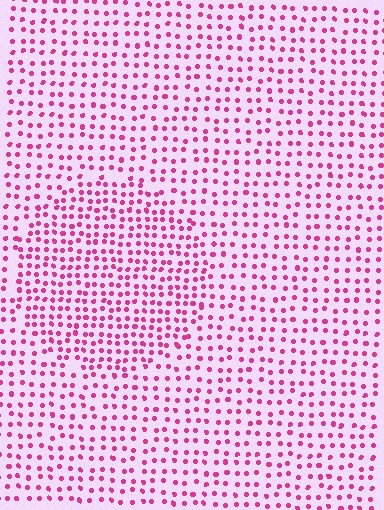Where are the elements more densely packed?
The elements are more densely packed inside the circle boundary.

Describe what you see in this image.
The image contains small magenta elements arranged at two different densities. A circle-shaped region is visible where the elements are more densely packed than the surrounding area.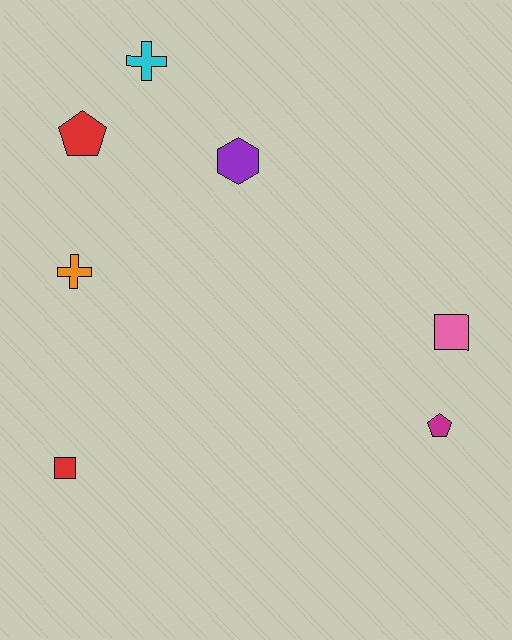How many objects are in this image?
There are 7 objects.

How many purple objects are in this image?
There is 1 purple object.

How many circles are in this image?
There are no circles.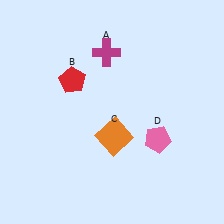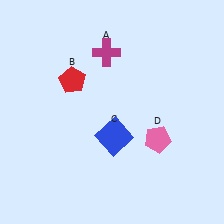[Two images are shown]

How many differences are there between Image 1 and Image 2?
There is 1 difference between the two images.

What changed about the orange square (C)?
In Image 1, C is orange. In Image 2, it changed to blue.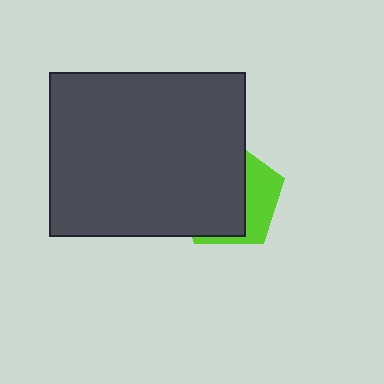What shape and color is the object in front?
The object in front is a dark gray rectangle.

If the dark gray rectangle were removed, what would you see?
You would see the complete lime pentagon.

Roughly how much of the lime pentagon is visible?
A small part of it is visible (roughly 34%).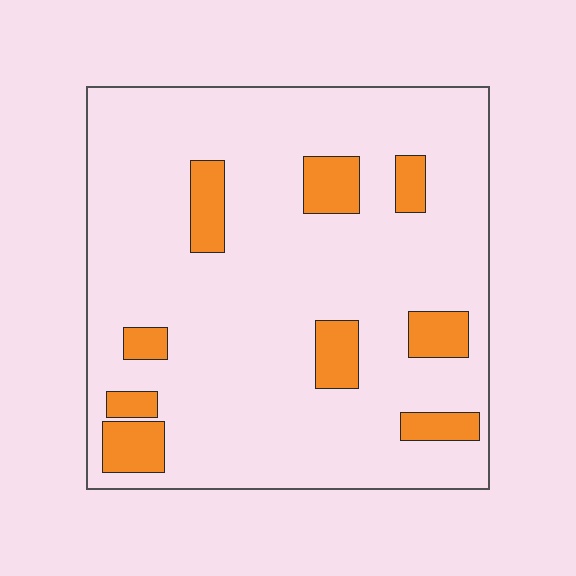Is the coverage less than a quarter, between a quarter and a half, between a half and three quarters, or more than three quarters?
Less than a quarter.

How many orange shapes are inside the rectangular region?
9.